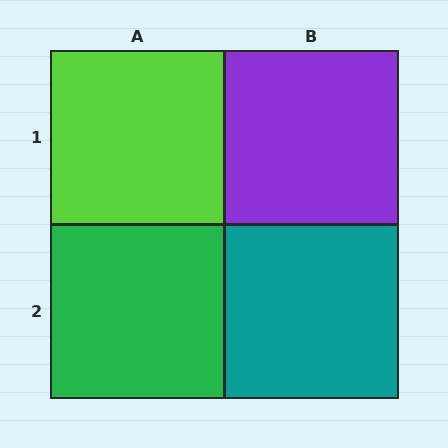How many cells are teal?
1 cell is teal.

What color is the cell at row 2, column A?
Green.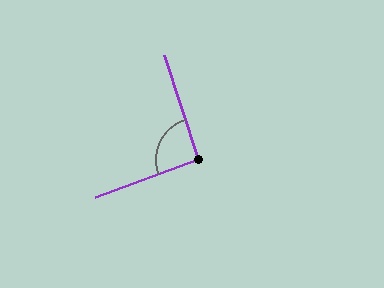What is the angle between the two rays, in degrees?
Approximately 93 degrees.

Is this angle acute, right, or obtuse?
It is approximately a right angle.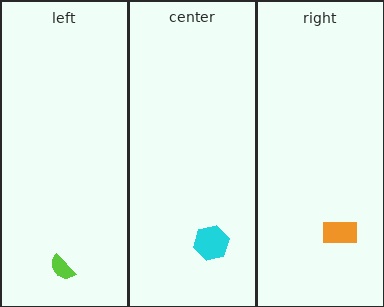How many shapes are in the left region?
1.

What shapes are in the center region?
The cyan hexagon.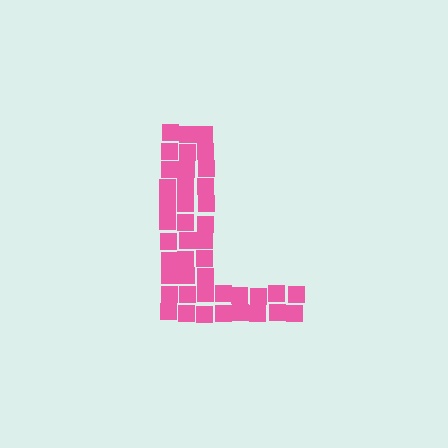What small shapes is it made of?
It is made of small squares.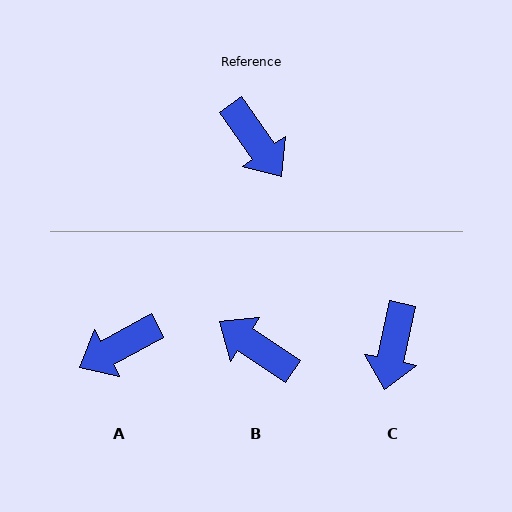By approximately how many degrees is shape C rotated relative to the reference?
Approximately 48 degrees clockwise.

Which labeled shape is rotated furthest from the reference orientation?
B, about 160 degrees away.